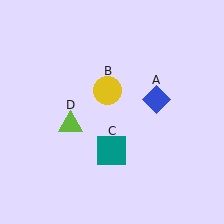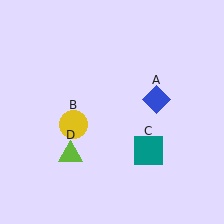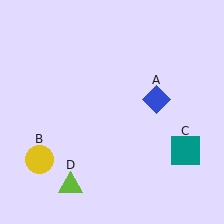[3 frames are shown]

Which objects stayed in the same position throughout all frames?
Blue diamond (object A) remained stationary.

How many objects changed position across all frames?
3 objects changed position: yellow circle (object B), teal square (object C), lime triangle (object D).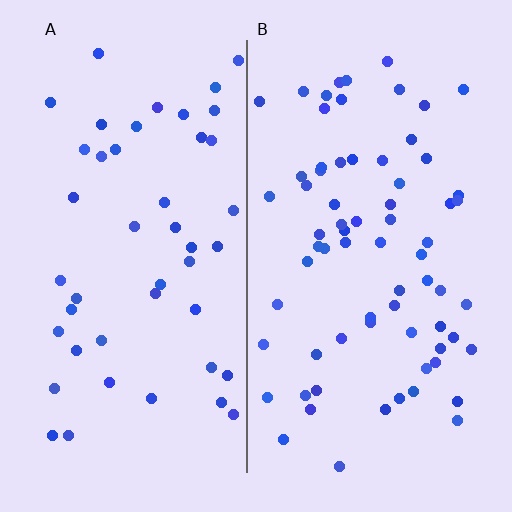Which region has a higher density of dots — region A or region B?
B (the right).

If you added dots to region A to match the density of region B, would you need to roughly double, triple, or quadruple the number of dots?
Approximately double.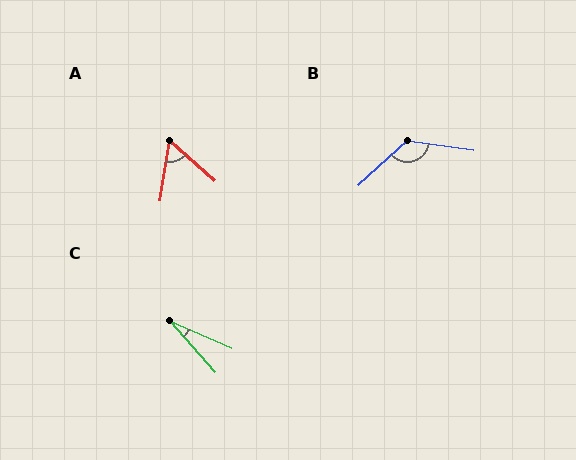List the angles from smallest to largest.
C (24°), A (57°), B (129°).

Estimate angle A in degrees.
Approximately 57 degrees.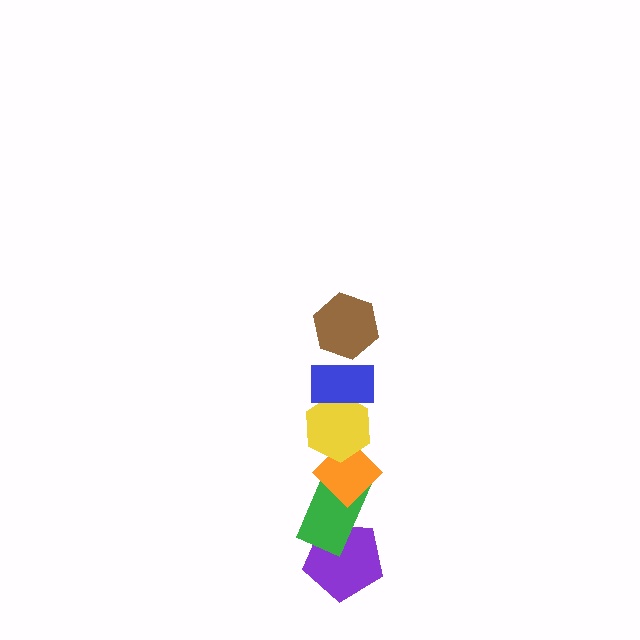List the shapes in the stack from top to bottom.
From top to bottom: the brown hexagon, the blue rectangle, the yellow hexagon, the orange diamond, the green rectangle, the purple pentagon.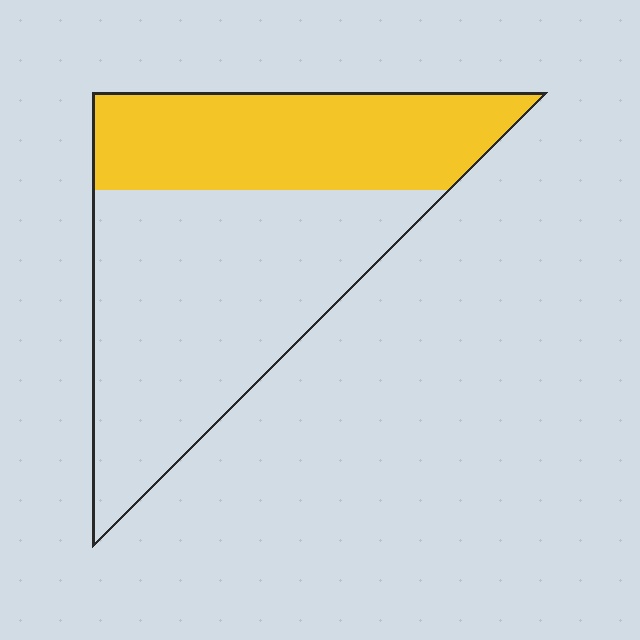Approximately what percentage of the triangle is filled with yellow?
Approximately 40%.